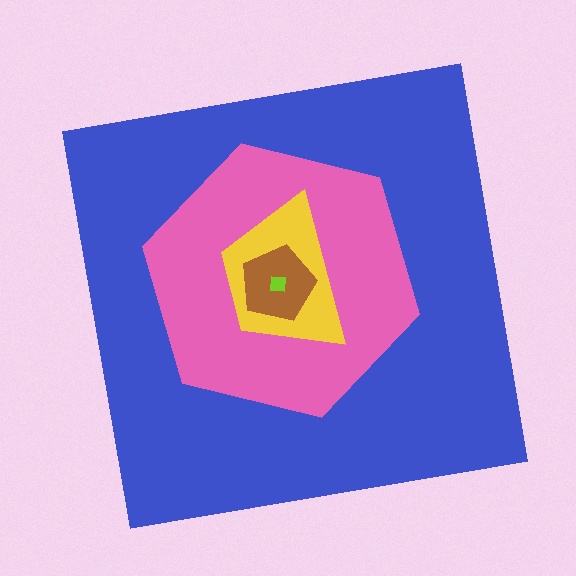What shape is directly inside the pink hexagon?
The yellow trapezoid.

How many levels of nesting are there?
5.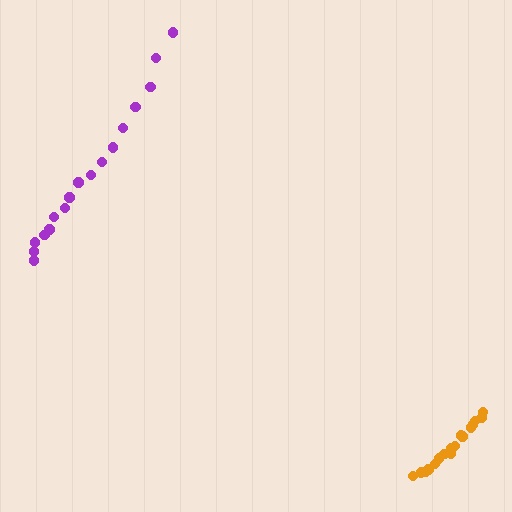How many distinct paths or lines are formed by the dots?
There are 2 distinct paths.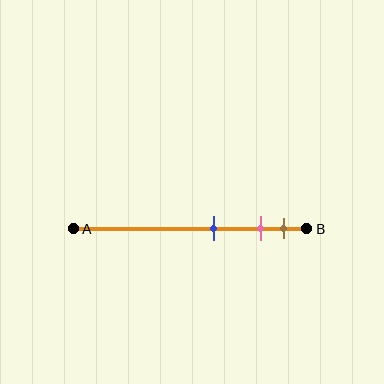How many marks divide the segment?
There are 3 marks dividing the segment.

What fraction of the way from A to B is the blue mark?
The blue mark is approximately 60% (0.6) of the way from A to B.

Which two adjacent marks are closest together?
The pink and brown marks are the closest adjacent pair.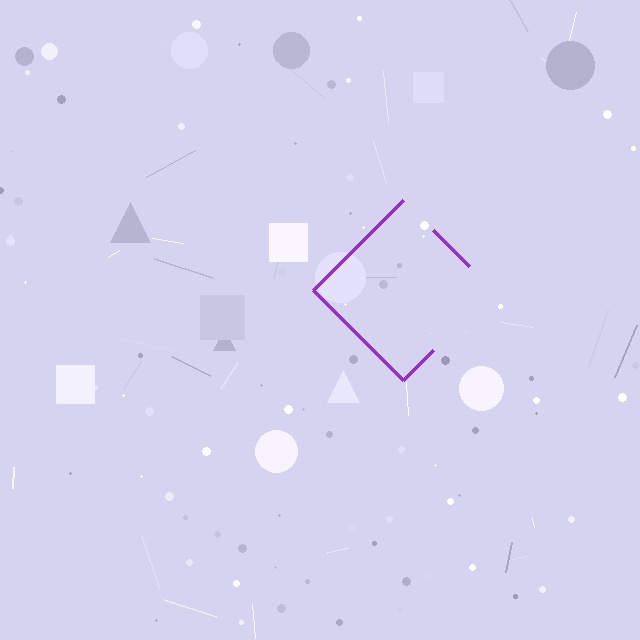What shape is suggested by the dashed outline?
The dashed outline suggests a diamond.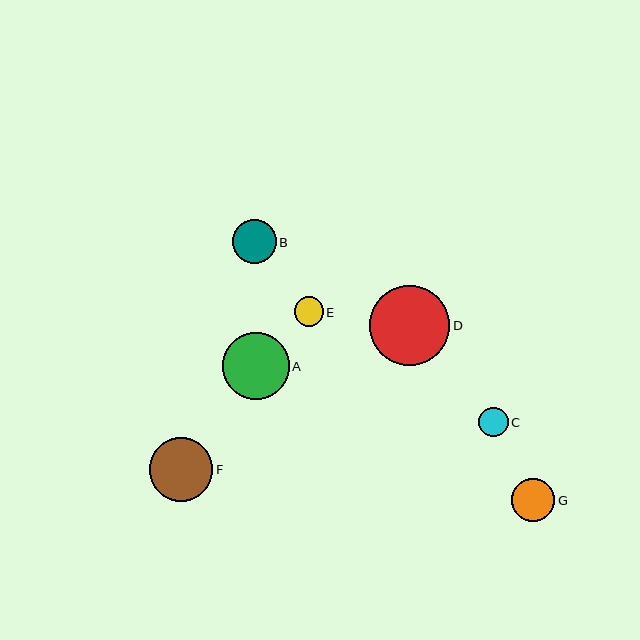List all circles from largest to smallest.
From largest to smallest: D, A, F, B, G, C, E.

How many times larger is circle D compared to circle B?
Circle D is approximately 1.8 times the size of circle B.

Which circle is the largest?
Circle D is the largest with a size of approximately 80 pixels.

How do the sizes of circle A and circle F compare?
Circle A and circle F are approximately the same size.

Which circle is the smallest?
Circle E is the smallest with a size of approximately 29 pixels.